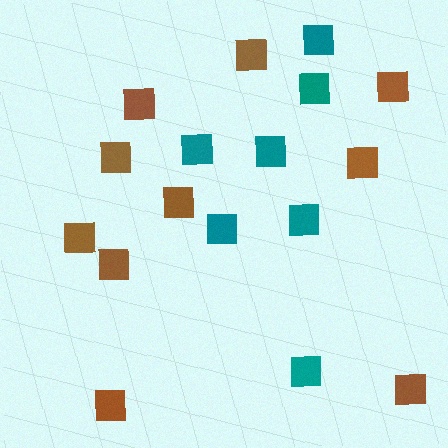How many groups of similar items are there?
There are 2 groups: one group of brown squares (10) and one group of teal squares (7).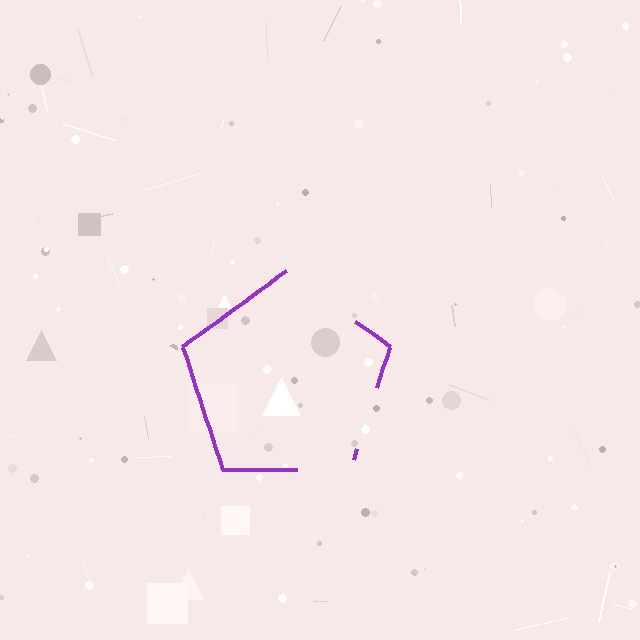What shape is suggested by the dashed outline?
The dashed outline suggests a pentagon.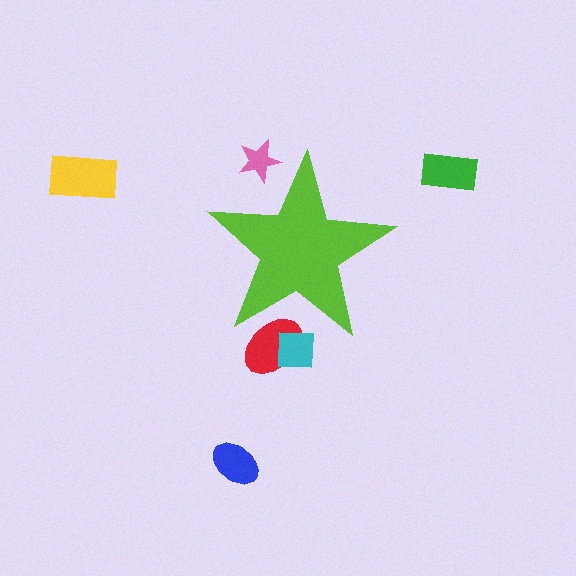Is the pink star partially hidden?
Yes, the pink star is partially hidden behind the lime star.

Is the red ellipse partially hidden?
Yes, the red ellipse is partially hidden behind the lime star.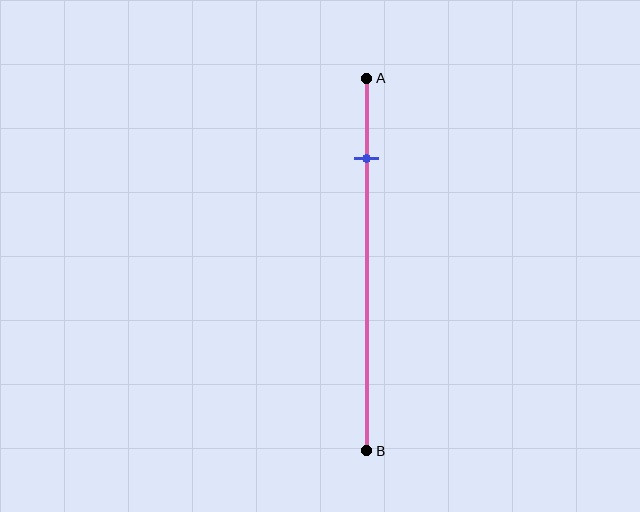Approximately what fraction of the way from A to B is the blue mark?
The blue mark is approximately 20% of the way from A to B.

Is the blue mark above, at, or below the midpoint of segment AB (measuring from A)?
The blue mark is above the midpoint of segment AB.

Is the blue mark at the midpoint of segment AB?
No, the mark is at about 20% from A, not at the 50% midpoint.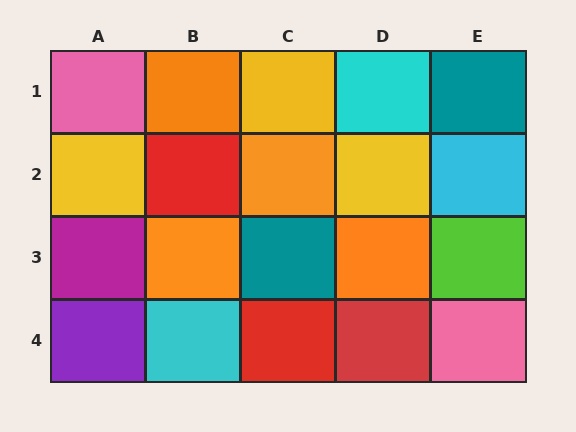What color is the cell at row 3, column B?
Orange.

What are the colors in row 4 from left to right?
Purple, cyan, red, red, pink.